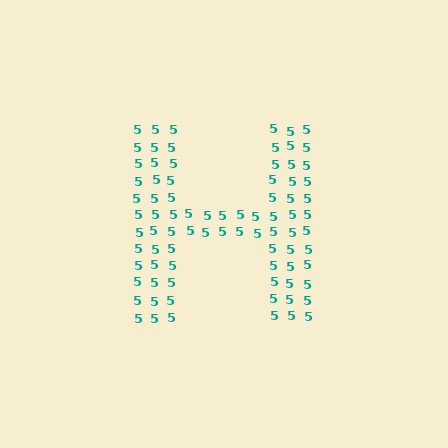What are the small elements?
The small elements are digit 5's.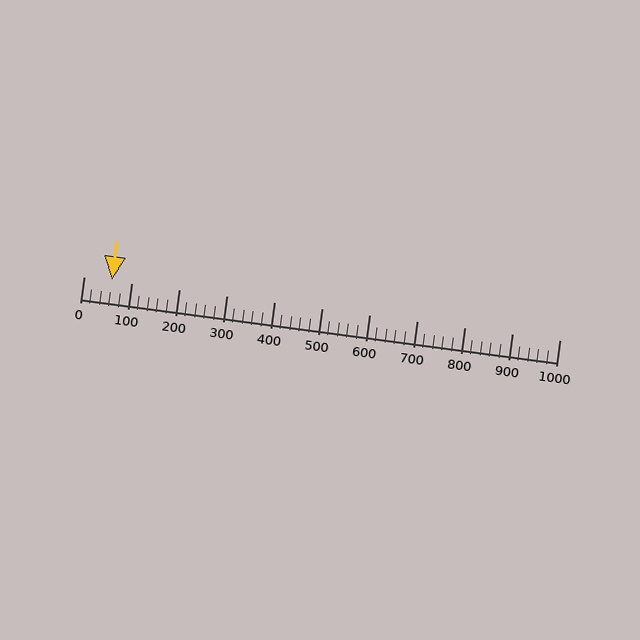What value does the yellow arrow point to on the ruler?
The yellow arrow points to approximately 60.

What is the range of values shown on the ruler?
The ruler shows values from 0 to 1000.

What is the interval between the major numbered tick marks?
The major tick marks are spaced 100 units apart.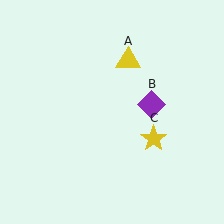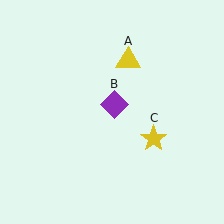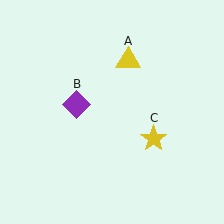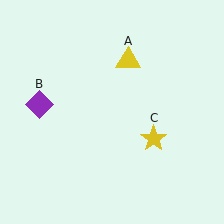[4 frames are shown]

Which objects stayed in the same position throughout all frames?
Yellow triangle (object A) and yellow star (object C) remained stationary.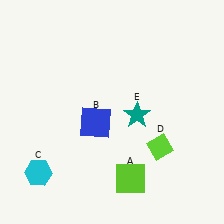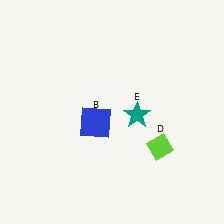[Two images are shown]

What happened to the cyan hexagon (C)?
The cyan hexagon (C) was removed in Image 2. It was in the bottom-left area of Image 1.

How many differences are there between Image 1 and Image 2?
There are 2 differences between the two images.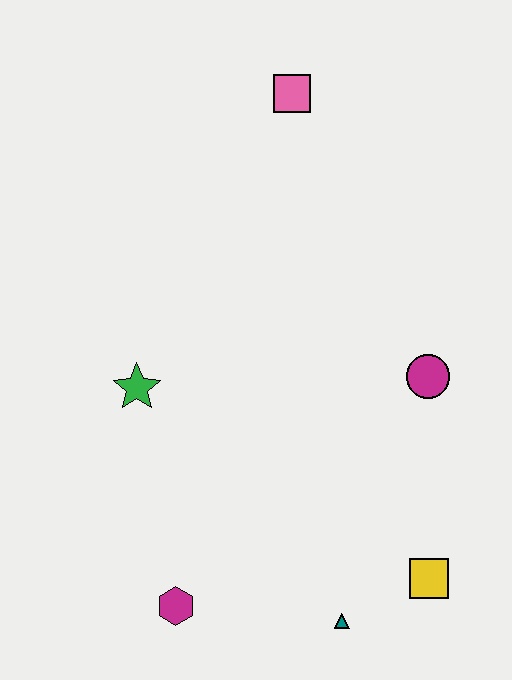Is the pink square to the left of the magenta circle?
Yes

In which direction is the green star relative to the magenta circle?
The green star is to the left of the magenta circle.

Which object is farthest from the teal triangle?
The pink square is farthest from the teal triangle.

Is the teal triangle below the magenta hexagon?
Yes